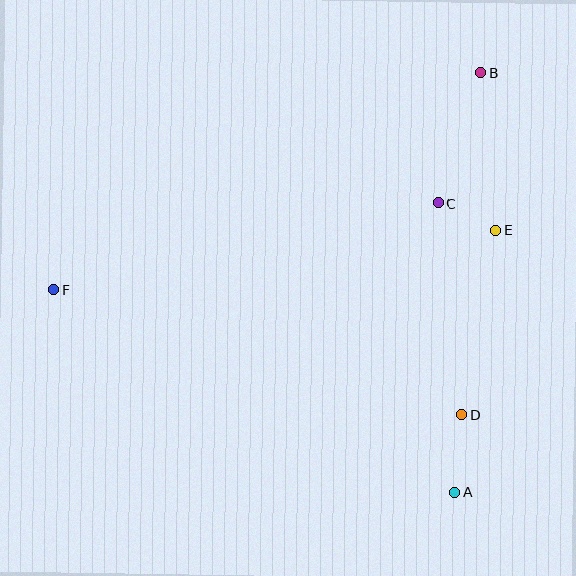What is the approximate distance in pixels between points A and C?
The distance between A and C is approximately 289 pixels.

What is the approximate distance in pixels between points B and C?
The distance between B and C is approximately 137 pixels.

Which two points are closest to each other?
Points C and E are closest to each other.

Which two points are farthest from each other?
Points B and F are farthest from each other.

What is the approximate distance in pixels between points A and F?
The distance between A and F is approximately 449 pixels.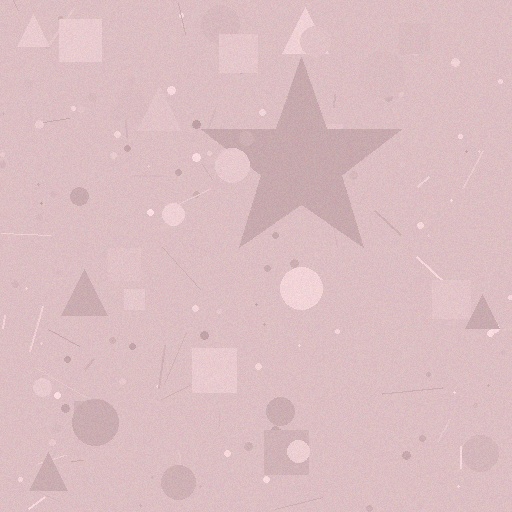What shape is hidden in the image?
A star is hidden in the image.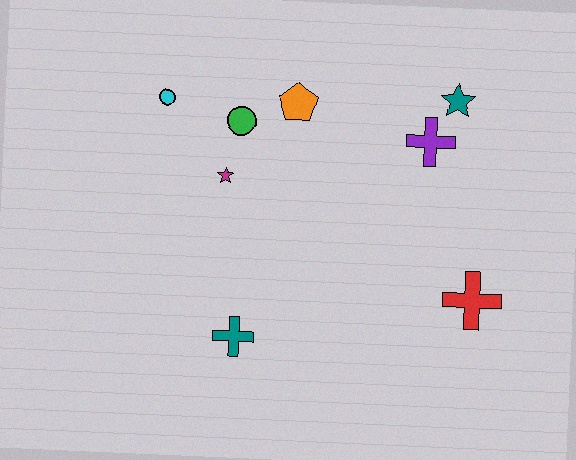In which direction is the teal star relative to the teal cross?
The teal star is above the teal cross.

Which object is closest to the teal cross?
The magenta star is closest to the teal cross.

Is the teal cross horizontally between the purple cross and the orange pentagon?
No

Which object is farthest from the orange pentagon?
The red cross is farthest from the orange pentagon.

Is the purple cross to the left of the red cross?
Yes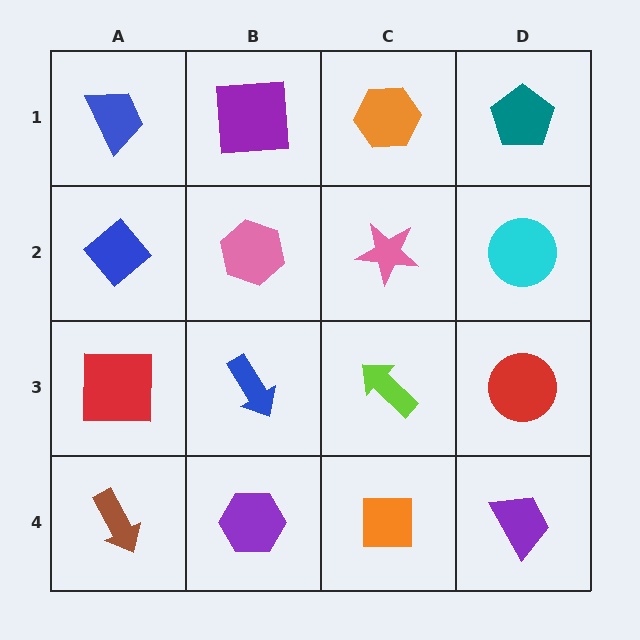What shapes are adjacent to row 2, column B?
A purple square (row 1, column B), a blue arrow (row 3, column B), a blue diamond (row 2, column A), a pink star (row 2, column C).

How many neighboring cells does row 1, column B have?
3.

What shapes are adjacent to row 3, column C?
A pink star (row 2, column C), an orange square (row 4, column C), a blue arrow (row 3, column B), a red circle (row 3, column D).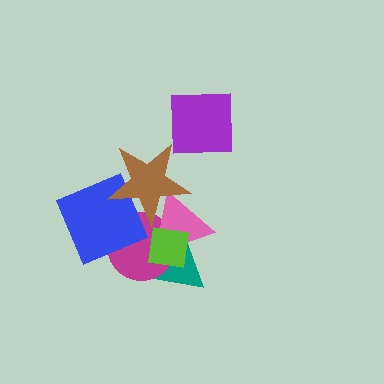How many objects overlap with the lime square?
3 objects overlap with the lime square.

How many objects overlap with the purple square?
0 objects overlap with the purple square.